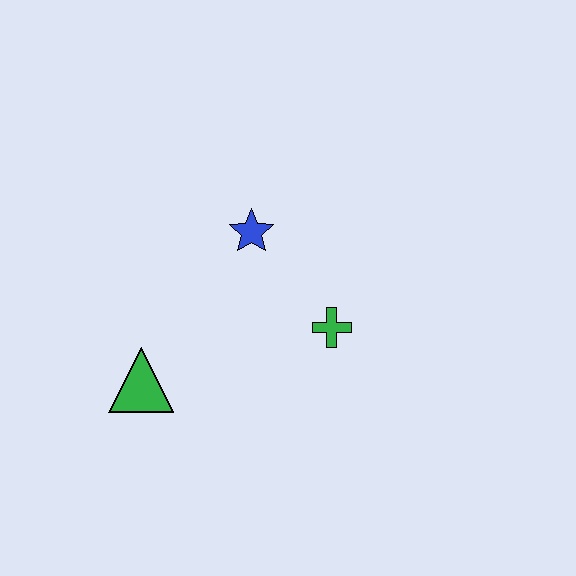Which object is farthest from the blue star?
The green triangle is farthest from the blue star.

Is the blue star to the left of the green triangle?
No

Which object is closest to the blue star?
The green cross is closest to the blue star.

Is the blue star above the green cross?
Yes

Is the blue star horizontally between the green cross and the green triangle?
Yes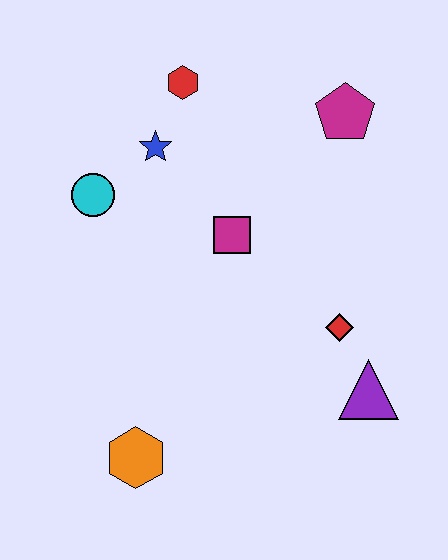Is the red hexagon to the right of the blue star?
Yes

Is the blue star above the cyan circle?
Yes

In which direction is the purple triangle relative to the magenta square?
The purple triangle is below the magenta square.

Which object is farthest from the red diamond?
The red hexagon is farthest from the red diamond.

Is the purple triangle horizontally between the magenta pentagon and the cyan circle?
No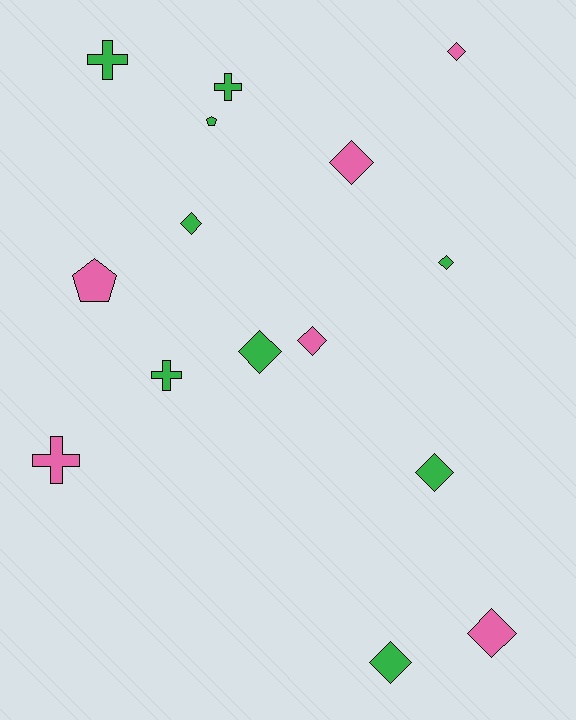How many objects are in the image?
There are 15 objects.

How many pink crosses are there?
There is 1 pink cross.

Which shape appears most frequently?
Diamond, with 9 objects.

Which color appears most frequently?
Green, with 9 objects.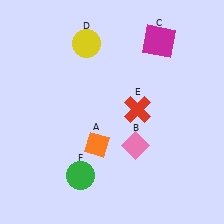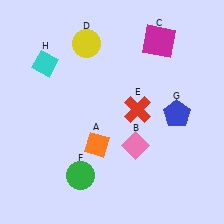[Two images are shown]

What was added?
A blue pentagon (G), a cyan diamond (H) were added in Image 2.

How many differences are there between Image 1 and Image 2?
There are 2 differences between the two images.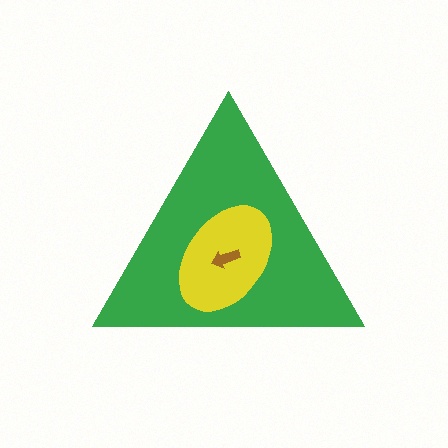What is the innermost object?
The brown arrow.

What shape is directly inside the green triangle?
The yellow ellipse.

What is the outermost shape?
The green triangle.